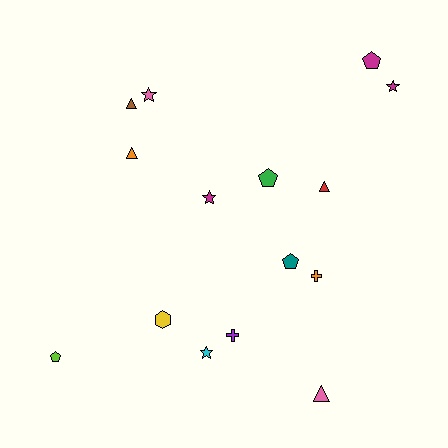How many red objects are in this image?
There is 1 red object.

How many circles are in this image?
There are no circles.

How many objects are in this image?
There are 15 objects.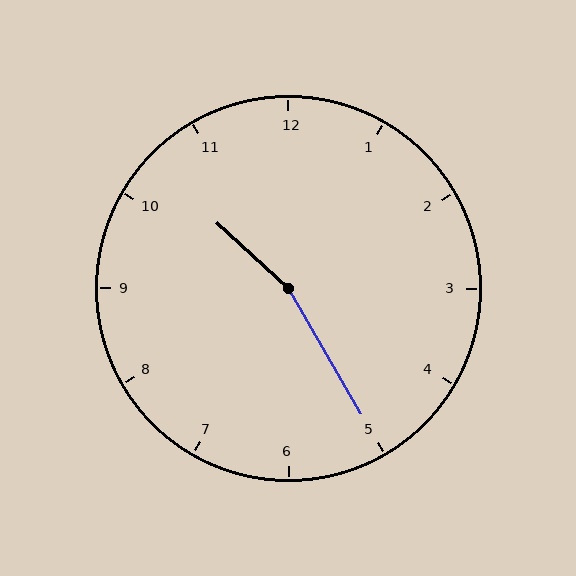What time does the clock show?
10:25.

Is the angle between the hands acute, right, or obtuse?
It is obtuse.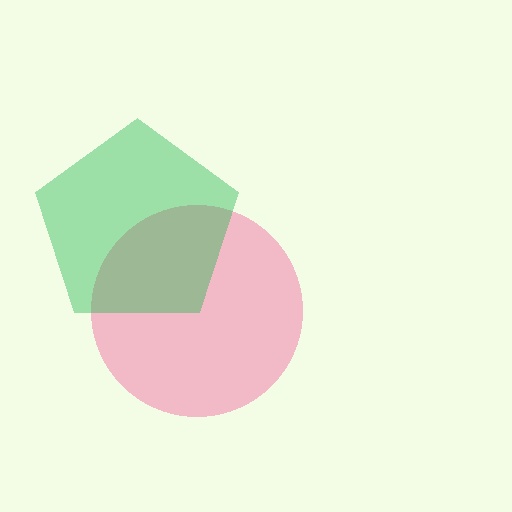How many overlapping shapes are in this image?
There are 2 overlapping shapes in the image.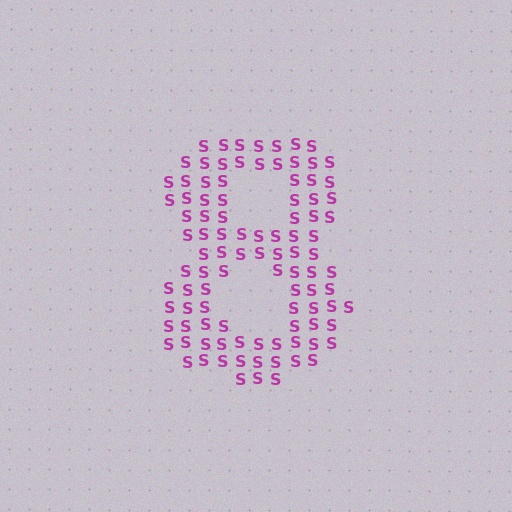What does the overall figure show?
The overall figure shows the digit 8.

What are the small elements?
The small elements are letter S's.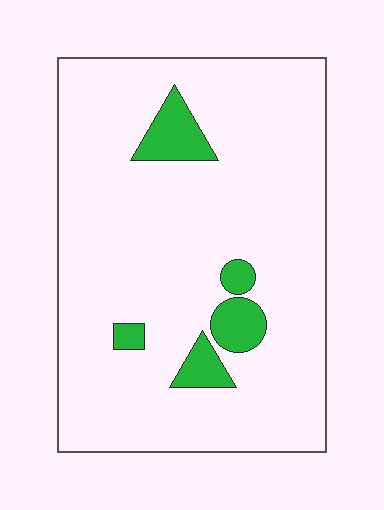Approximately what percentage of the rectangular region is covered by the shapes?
Approximately 10%.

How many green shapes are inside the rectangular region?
5.